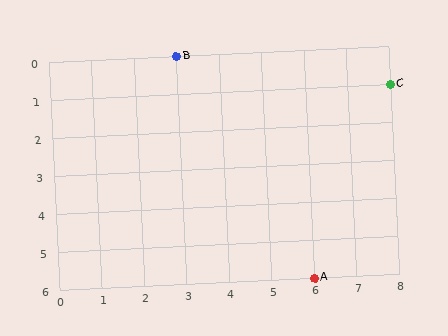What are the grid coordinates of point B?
Point B is at grid coordinates (3, 0).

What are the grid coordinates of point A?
Point A is at grid coordinates (6, 6).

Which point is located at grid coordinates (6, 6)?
Point A is at (6, 6).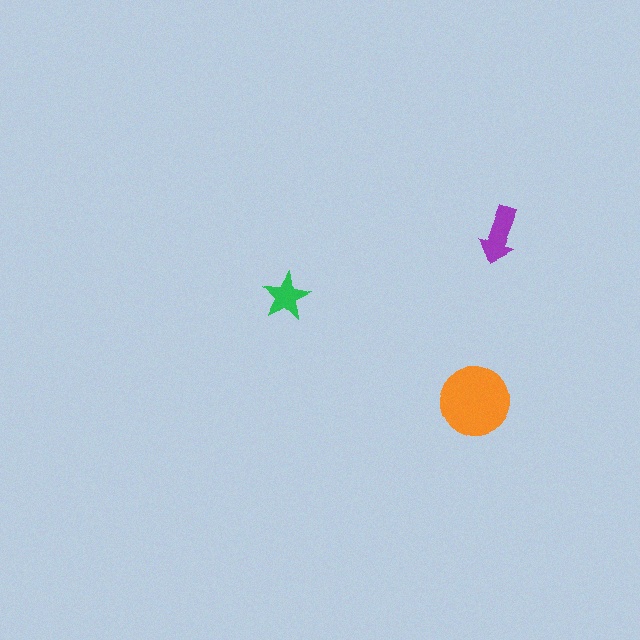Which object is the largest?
The orange circle.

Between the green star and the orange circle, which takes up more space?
The orange circle.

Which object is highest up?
The purple arrow is topmost.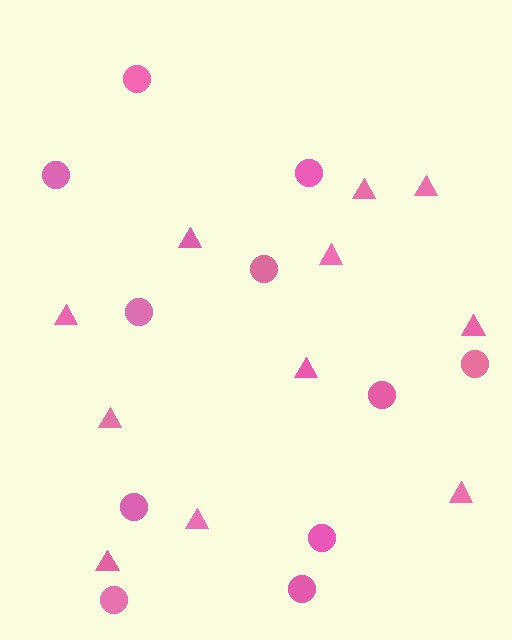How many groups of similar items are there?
There are 2 groups: one group of circles (11) and one group of triangles (11).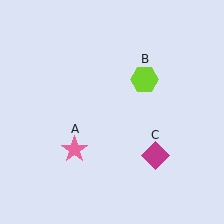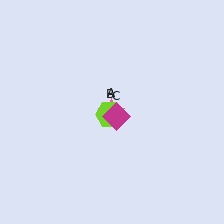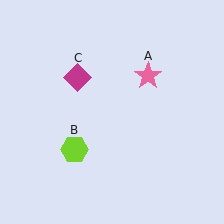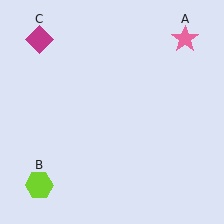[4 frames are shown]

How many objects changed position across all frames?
3 objects changed position: pink star (object A), lime hexagon (object B), magenta diamond (object C).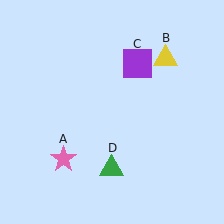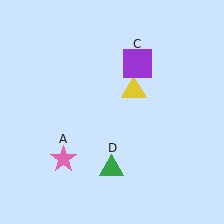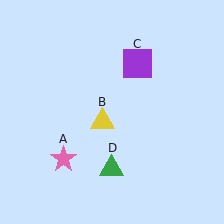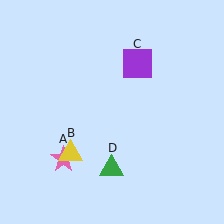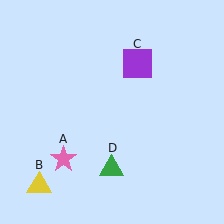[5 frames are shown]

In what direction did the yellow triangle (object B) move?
The yellow triangle (object B) moved down and to the left.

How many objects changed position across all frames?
1 object changed position: yellow triangle (object B).